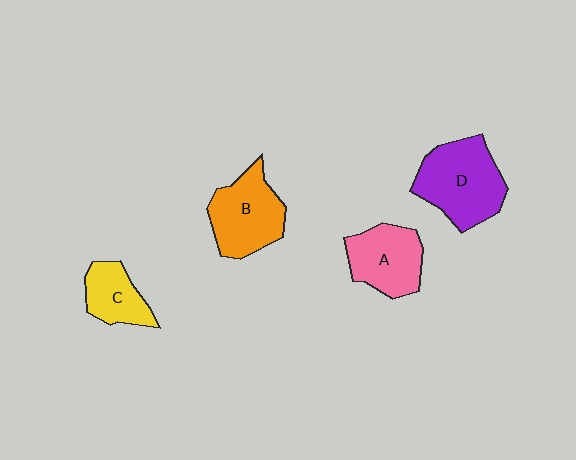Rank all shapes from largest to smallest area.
From largest to smallest: D (purple), B (orange), A (pink), C (yellow).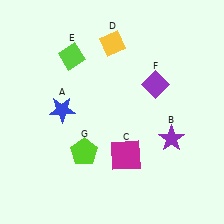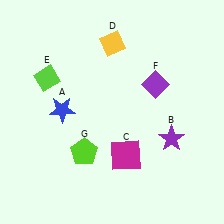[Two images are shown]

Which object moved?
The lime diamond (E) moved left.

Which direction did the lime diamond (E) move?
The lime diamond (E) moved left.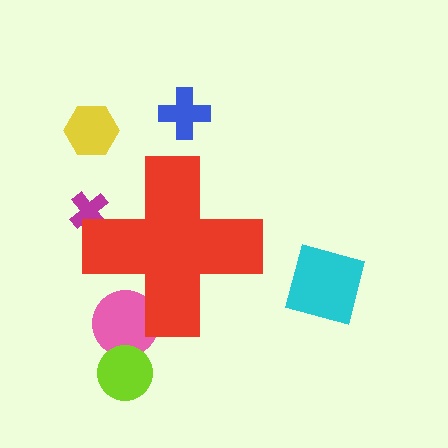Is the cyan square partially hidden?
No, the cyan square is fully visible.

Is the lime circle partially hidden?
No, the lime circle is fully visible.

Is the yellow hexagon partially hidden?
No, the yellow hexagon is fully visible.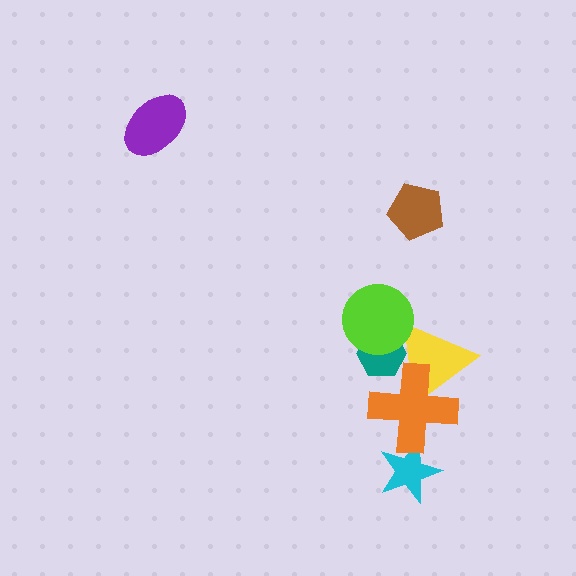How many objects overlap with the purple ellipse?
0 objects overlap with the purple ellipse.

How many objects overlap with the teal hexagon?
2 objects overlap with the teal hexagon.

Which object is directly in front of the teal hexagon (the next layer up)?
The yellow triangle is directly in front of the teal hexagon.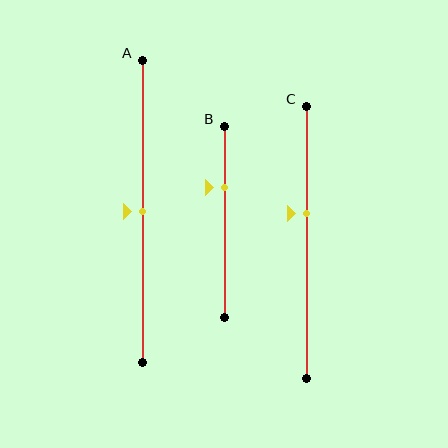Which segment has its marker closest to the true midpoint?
Segment A has its marker closest to the true midpoint.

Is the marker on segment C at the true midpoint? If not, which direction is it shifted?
No, the marker on segment C is shifted upward by about 11% of the segment length.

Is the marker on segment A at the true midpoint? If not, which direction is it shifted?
Yes, the marker on segment A is at the true midpoint.